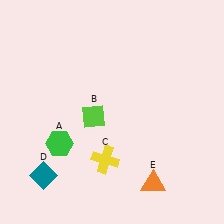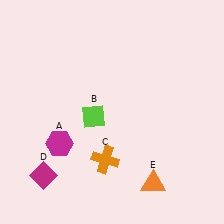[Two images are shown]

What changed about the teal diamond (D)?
In Image 1, D is teal. In Image 2, it changed to magenta.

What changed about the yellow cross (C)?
In Image 1, C is yellow. In Image 2, it changed to orange.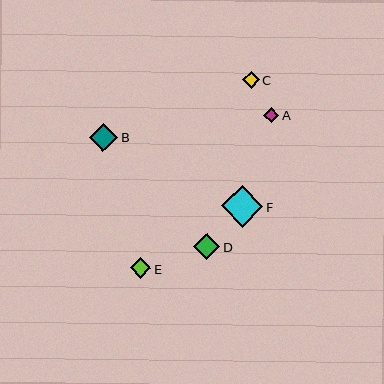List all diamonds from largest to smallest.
From largest to smallest: F, B, D, E, C, A.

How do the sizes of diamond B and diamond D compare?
Diamond B and diamond D are approximately the same size.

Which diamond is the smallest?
Diamond A is the smallest with a size of approximately 15 pixels.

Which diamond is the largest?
Diamond F is the largest with a size of approximately 42 pixels.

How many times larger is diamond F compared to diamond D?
Diamond F is approximately 1.6 times the size of diamond D.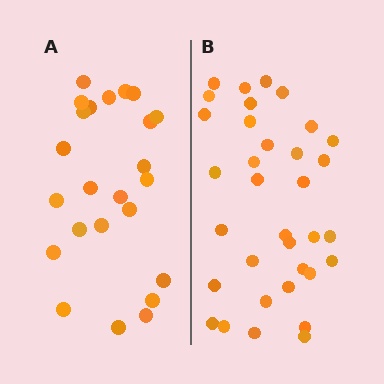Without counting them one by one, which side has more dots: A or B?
Region B (the right region) has more dots.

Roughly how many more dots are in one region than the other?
Region B has roughly 10 or so more dots than region A.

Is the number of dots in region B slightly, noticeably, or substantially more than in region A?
Region B has noticeably more, but not dramatically so. The ratio is roughly 1.4 to 1.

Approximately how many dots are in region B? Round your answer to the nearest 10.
About 30 dots. (The exact count is 34, which rounds to 30.)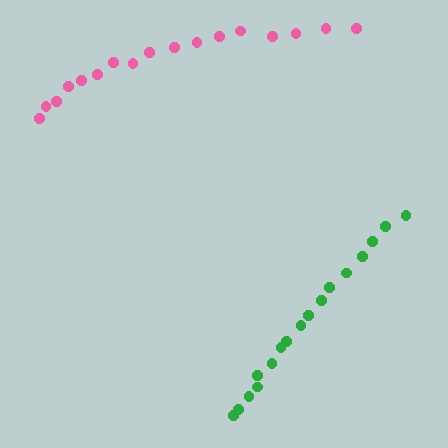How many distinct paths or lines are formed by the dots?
There are 2 distinct paths.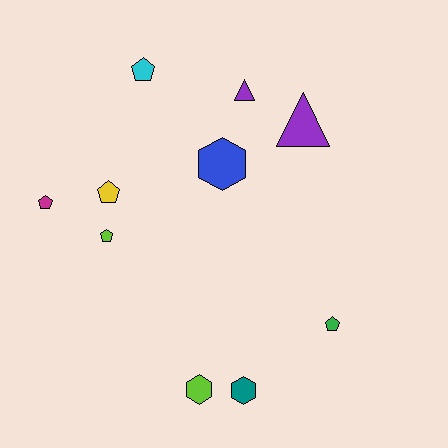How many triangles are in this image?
There are 2 triangles.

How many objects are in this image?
There are 10 objects.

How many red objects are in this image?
There are no red objects.